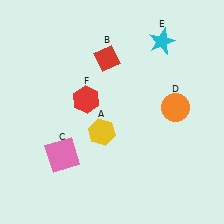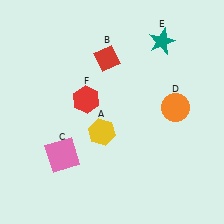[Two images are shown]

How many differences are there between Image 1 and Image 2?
There is 1 difference between the two images.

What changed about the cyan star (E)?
In Image 1, E is cyan. In Image 2, it changed to teal.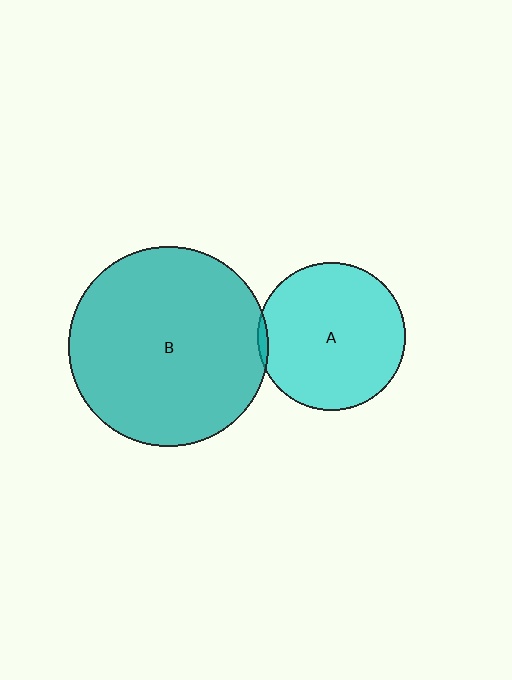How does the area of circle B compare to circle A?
Approximately 1.8 times.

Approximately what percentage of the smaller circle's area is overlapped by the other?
Approximately 5%.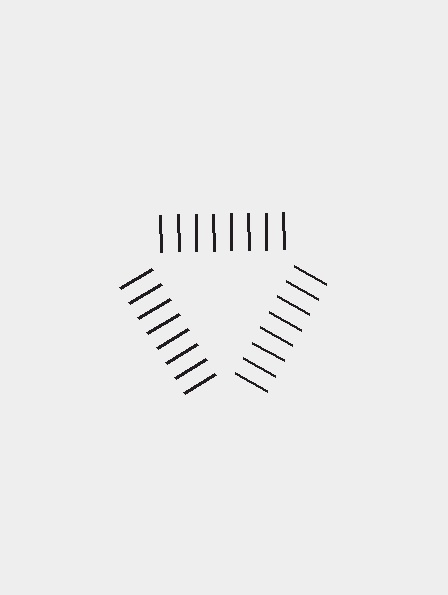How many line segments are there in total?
24 — 8 along each of the 3 edges.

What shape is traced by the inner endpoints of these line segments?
An illusory triangle — the line segments terminate on its edges but no continuous stroke is drawn.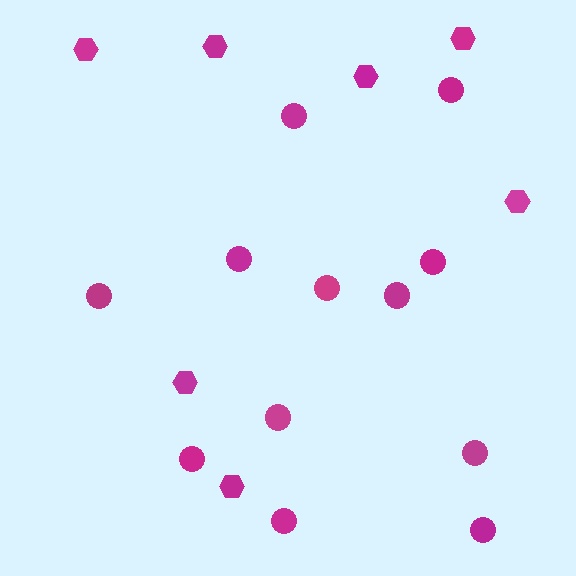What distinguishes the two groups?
There are 2 groups: one group of circles (12) and one group of hexagons (7).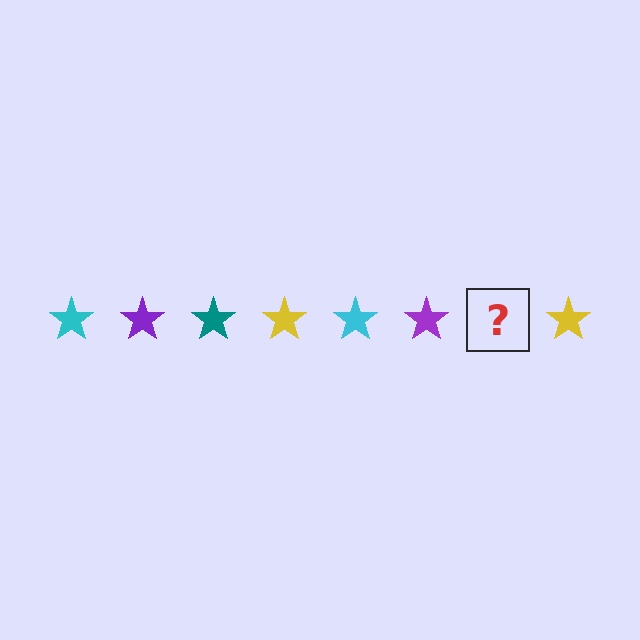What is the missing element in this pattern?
The missing element is a teal star.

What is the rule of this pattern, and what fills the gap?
The rule is that the pattern cycles through cyan, purple, teal, yellow stars. The gap should be filled with a teal star.